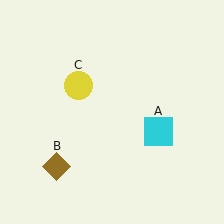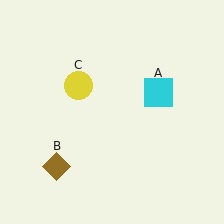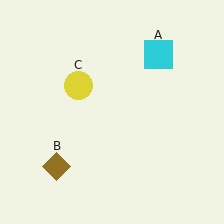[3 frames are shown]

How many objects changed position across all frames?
1 object changed position: cyan square (object A).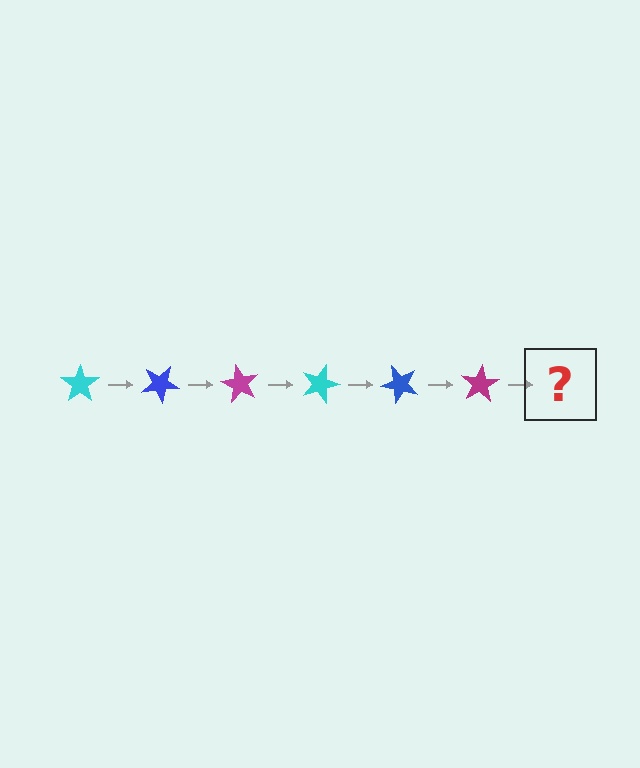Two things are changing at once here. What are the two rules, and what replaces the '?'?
The two rules are that it rotates 30 degrees each step and the color cycles through cyan, blue, and magenta. The '?' should be a cyan star, rotated 180 degrees from the start.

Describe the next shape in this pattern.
It should be a cyan star, rotated 180 degrees from the start.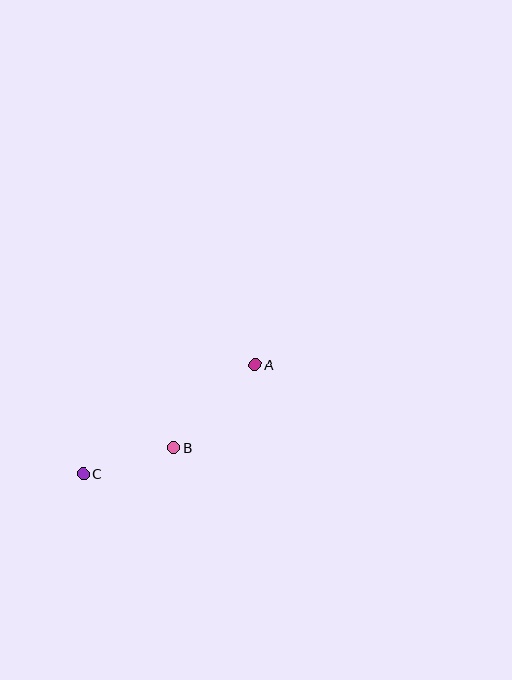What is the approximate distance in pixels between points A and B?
The distance between A and B is approximately 116 pixels.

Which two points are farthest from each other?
Points A and C are farthest from each other.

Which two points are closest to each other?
Points B and C are closest to each other.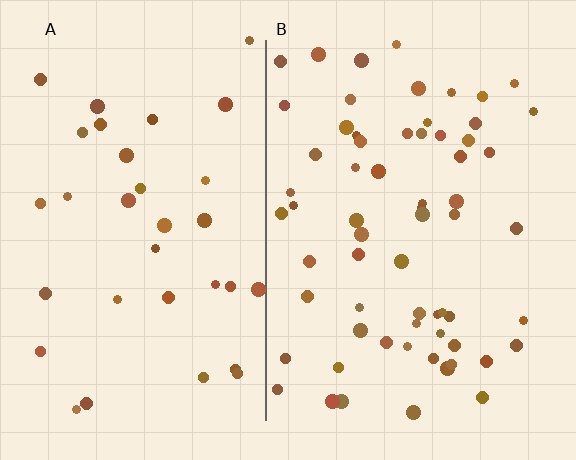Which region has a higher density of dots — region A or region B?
B (the right).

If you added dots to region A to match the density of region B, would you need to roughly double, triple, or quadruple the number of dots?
Approximately double.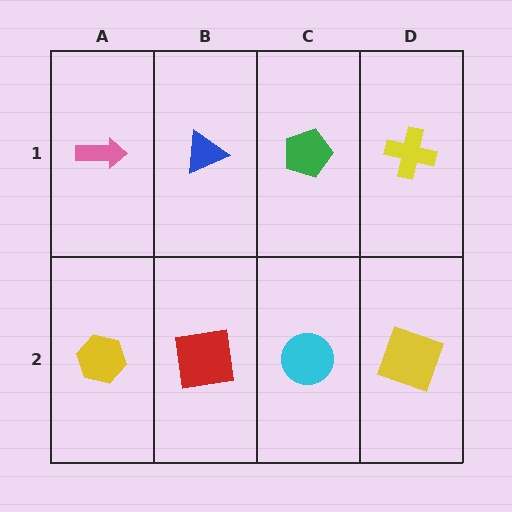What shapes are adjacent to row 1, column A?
A yellow hexagon (row 2, column A), a blue triangle (row 1, column B).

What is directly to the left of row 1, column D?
A green pentagon.